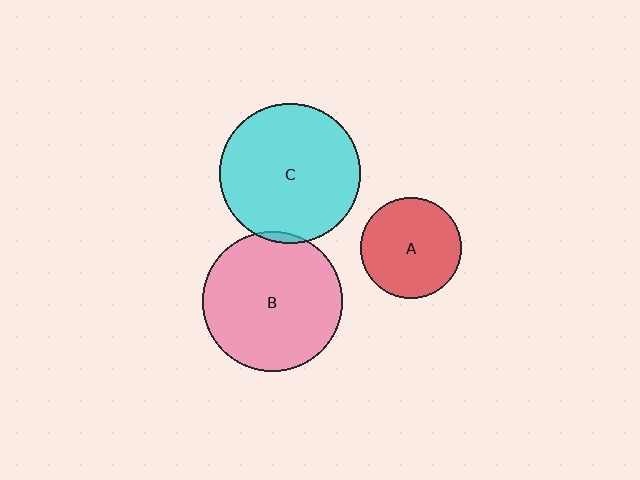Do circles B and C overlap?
Yes.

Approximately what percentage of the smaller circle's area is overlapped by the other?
Approximately 5%.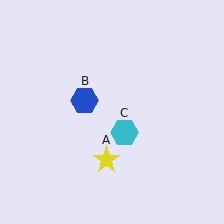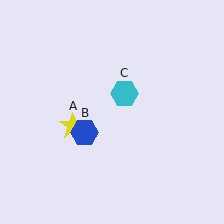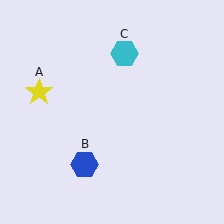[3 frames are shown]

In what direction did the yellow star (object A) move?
The yellow star (object A) moved up and to the left.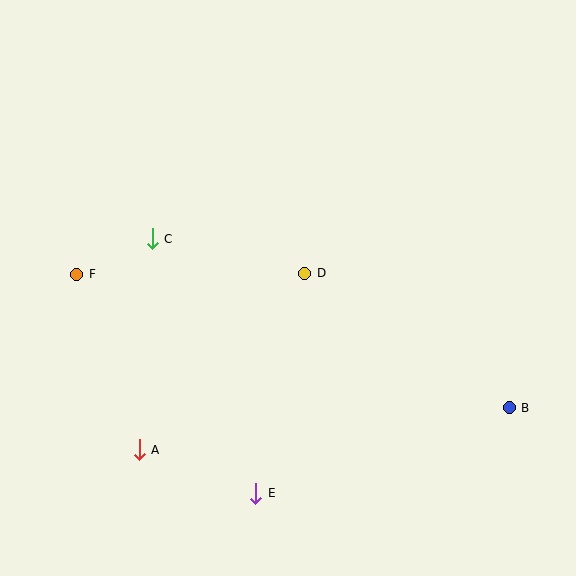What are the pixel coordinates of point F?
Point F is at (77, 274).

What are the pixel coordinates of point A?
Point A is at (139, 450).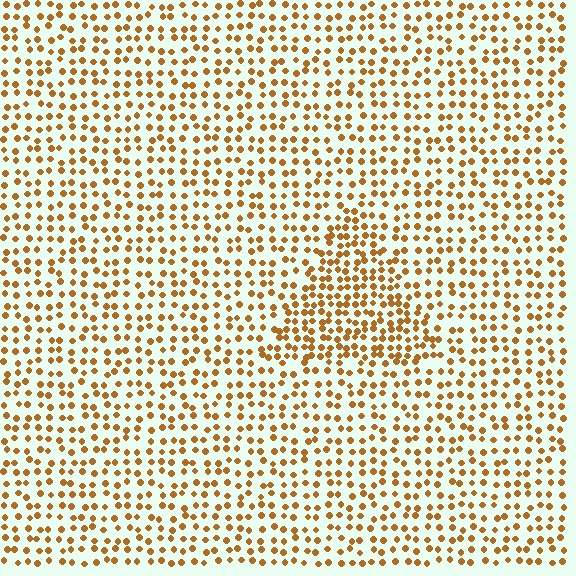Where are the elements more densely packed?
The elements are more densely packed inside the triangle boundary.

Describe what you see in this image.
The image contains small brown elements arranged at two different densities. A triangle-shaped region is visible where the elements are more densely packed than the surrounding area.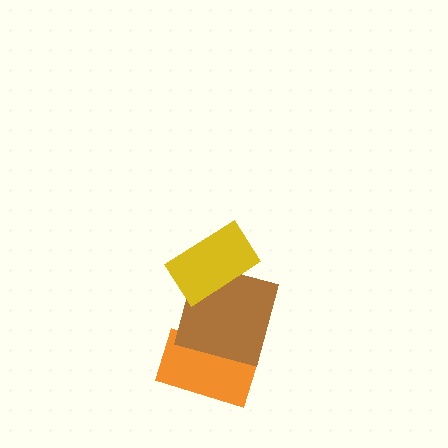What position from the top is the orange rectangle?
The orange rectangle is 3rd from the top.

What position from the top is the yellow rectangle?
The yellow rectangle is 1st from the top.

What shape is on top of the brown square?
The yellow rectangle is on top of the brown square.